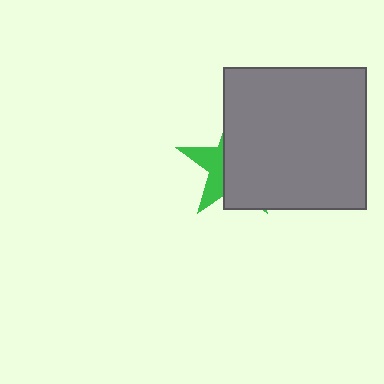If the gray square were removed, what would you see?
You would see the complete green star.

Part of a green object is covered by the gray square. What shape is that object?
It is a star.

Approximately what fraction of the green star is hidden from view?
Roughly 66% of the green star is hidden behind the gray square.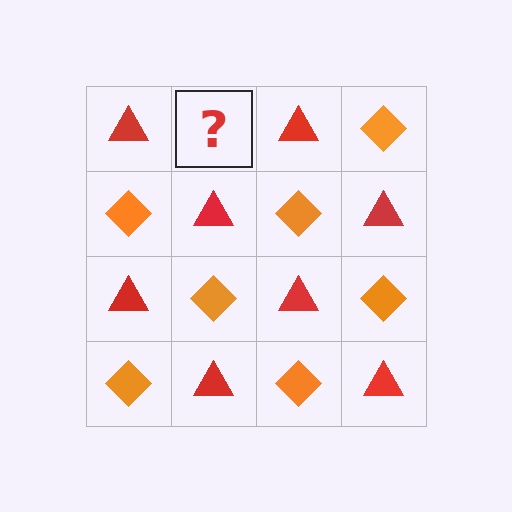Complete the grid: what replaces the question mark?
The question mark should be replaced with an orange diamond.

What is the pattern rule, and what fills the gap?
The rule is that it alternates red triangle and orange diamond in a checkerboard pattern. The gap should be filled with an orange diamond.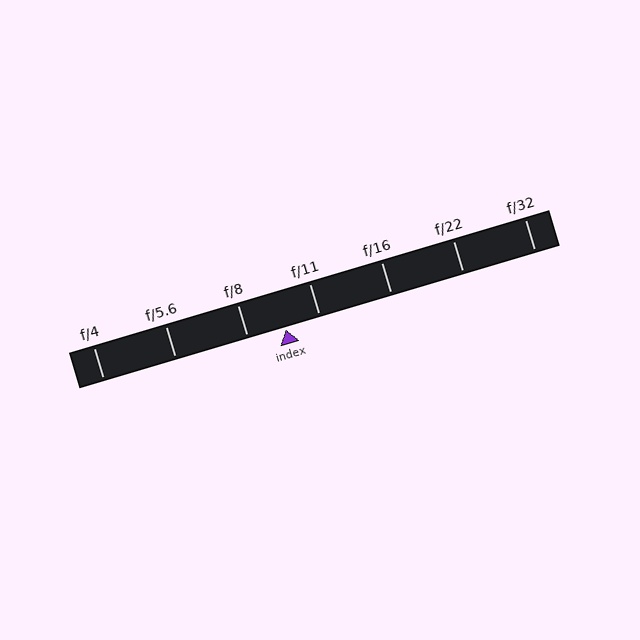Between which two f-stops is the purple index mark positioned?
The index mark is between f/8 and f/11.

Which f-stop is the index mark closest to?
The index mark is closest to f/11.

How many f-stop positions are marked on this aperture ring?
There are 7 f-stop positions marked.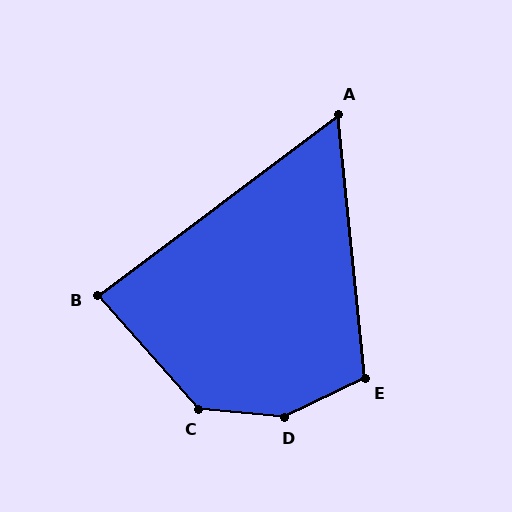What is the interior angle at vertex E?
Approximately 110 degrees (obtuse).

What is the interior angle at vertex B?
Approximately 85 degrees (approximately right).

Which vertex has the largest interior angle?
D, at approximately 149 degrees.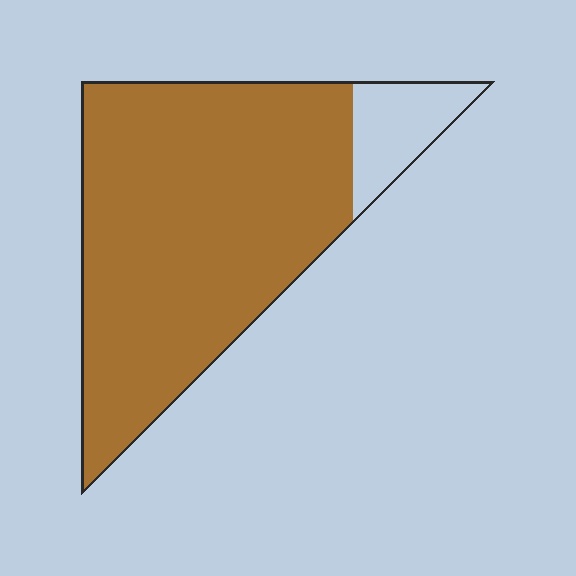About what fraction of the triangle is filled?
About seven eighths (7/8).